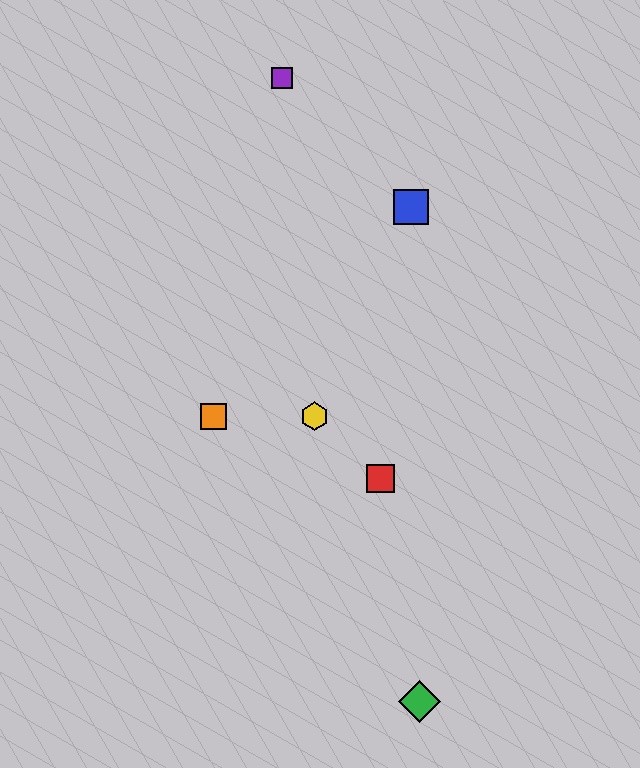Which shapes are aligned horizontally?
The yellow hexagon, the orange square are aligned horizontally.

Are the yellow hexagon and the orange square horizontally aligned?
Yes, both are at y≈416.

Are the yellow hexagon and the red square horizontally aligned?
No, the yellow hexagon is at y≈416 and the red square is at y≈478.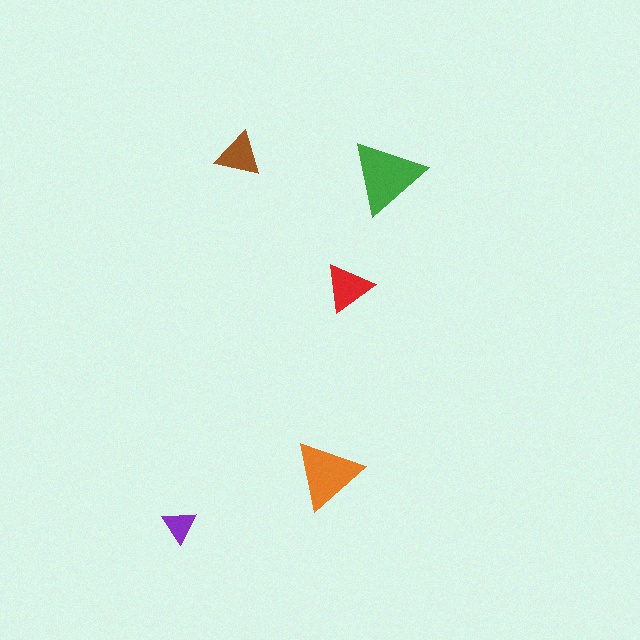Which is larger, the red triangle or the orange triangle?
The orange one.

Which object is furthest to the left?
The purple triangle is leftmost.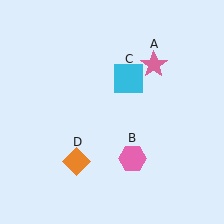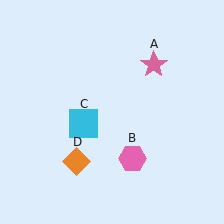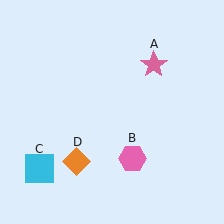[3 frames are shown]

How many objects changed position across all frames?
1 object changed position: cyan square (object C).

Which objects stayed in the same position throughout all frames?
Pink star (object A) and pink hexagon (object B) and orange diamond (object D) remained stationary.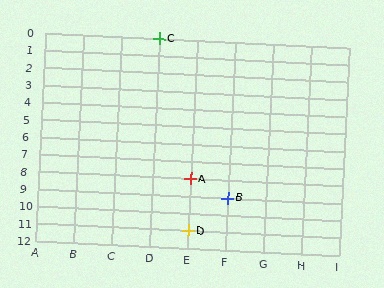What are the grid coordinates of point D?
Point D is at grid coordinates (E, 11).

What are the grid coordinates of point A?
Point A is at grid coordinates (E, 8).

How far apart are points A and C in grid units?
Points A and C are 1 column and 8 rows apart (about 8.1 grid units diagonally).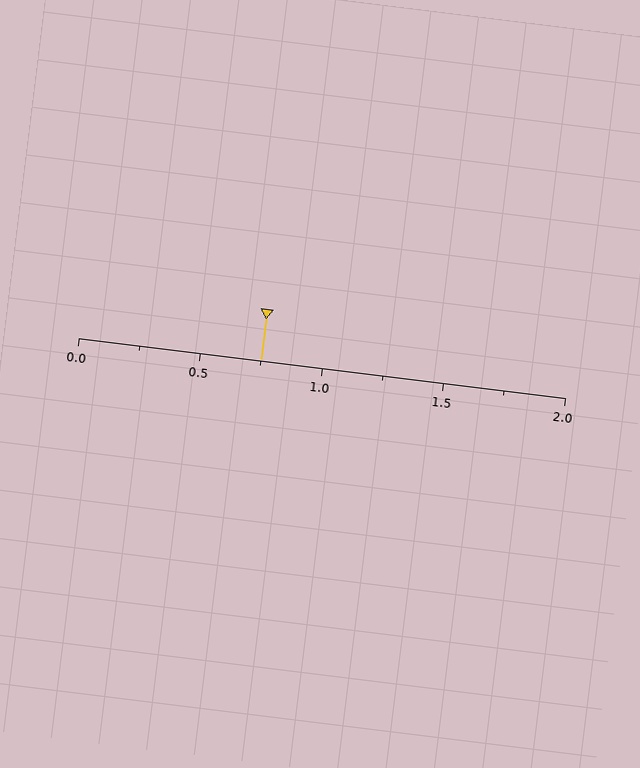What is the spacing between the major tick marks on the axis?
The major ticks are spaced 0.5 apart.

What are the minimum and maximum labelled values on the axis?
The axis runs from 0.0 to 2.0.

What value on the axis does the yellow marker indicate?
The marker indicates approximately 0.75.